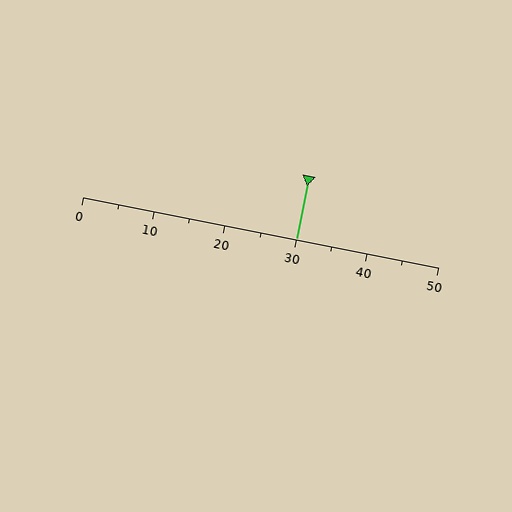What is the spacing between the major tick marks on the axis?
The major ticks are spaced 10 apart.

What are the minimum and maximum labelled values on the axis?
The axis runs from 0 to 50.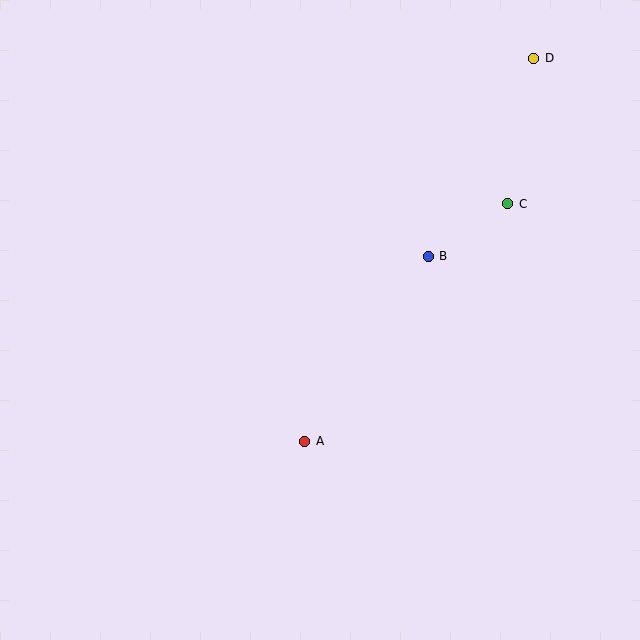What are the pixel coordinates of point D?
Point D is at (534, 58).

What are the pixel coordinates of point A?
Point A is at (305, 441).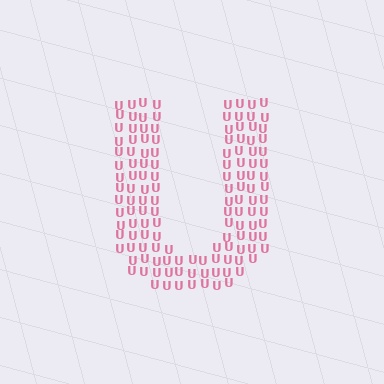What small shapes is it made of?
It is made of small letter U's.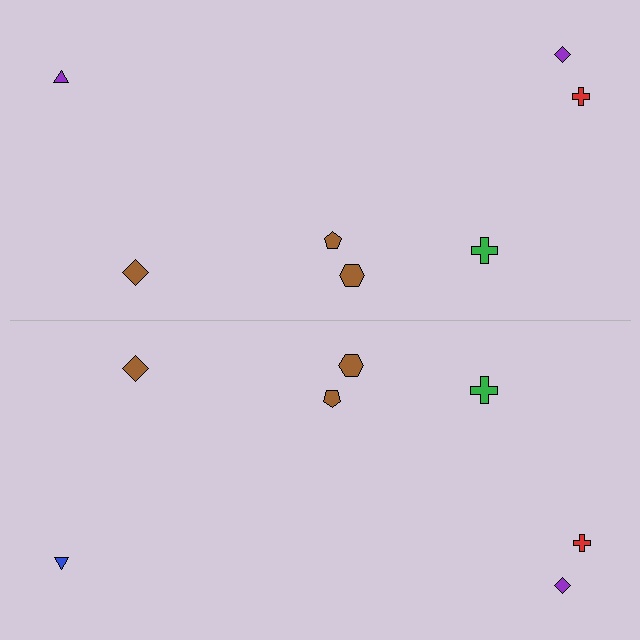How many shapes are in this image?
There are 14 shapes in this image.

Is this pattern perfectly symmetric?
No, the pattern is not perfectly symmetric. The blue triangle on the bottom side breaks the symmetry — its mirror counterpart is purple.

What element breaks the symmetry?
The blue triangle on the bottom side breaks the symmetry — its mirror counterpart is purple.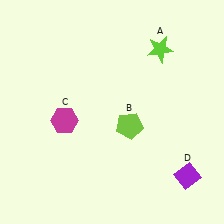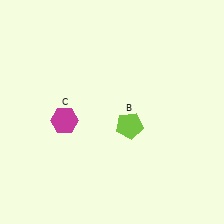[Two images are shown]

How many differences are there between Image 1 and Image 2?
There are 2 differences between the two images.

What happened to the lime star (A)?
The lime star (A) was removed in Image 2. It was in the top-right area of Image 1.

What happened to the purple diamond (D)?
The purple diamond (D) was removed in Image 2. It was in the bottom-right area of Image 1.